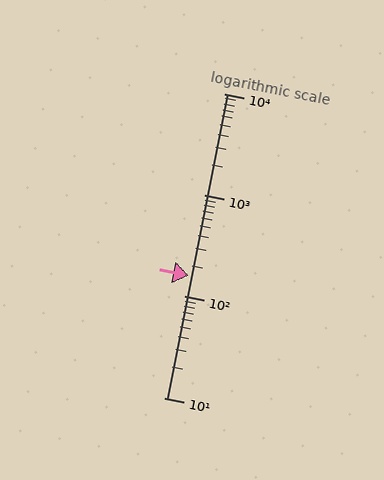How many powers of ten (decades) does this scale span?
The scale spans 3 decades, from 10 to 10000.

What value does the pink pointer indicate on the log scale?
The pointer indicates approximately 160.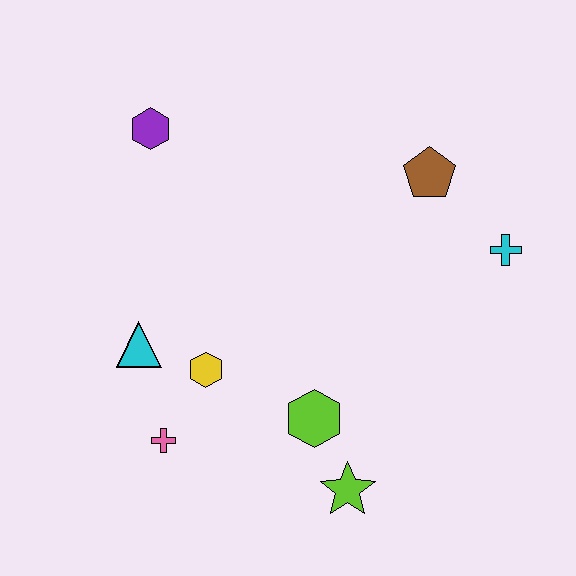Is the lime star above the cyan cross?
No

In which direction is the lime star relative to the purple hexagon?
The lime star is below the purple hexagon.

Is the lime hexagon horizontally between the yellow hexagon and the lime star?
Yes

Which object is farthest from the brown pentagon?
The pink cross is farthest from the brown pentagon.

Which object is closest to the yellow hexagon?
The cyan triangle is closest to the yellow hexagon.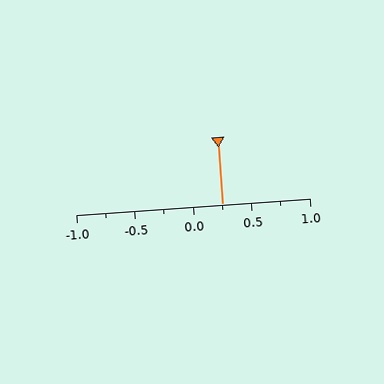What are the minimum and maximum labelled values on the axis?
The axis runs from -1.0 to 1.0.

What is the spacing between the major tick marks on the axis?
The major ticks are spaced 0.5 apart.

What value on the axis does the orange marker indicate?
The marker indicates approximately 0.25.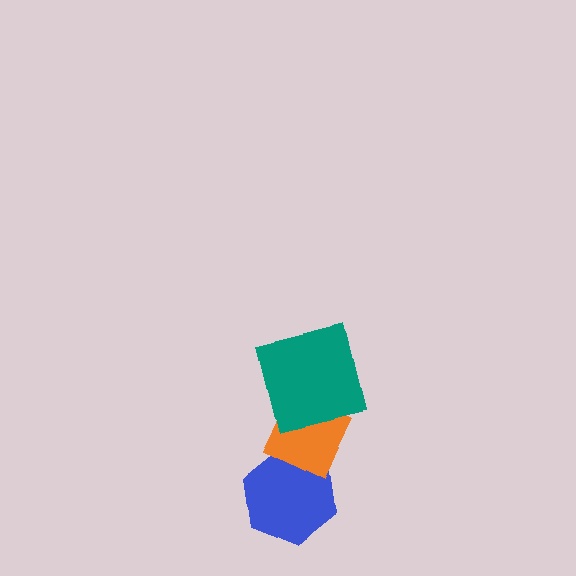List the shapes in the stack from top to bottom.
From top to bottom: the teal square, the orange diamond, the blue hexagon.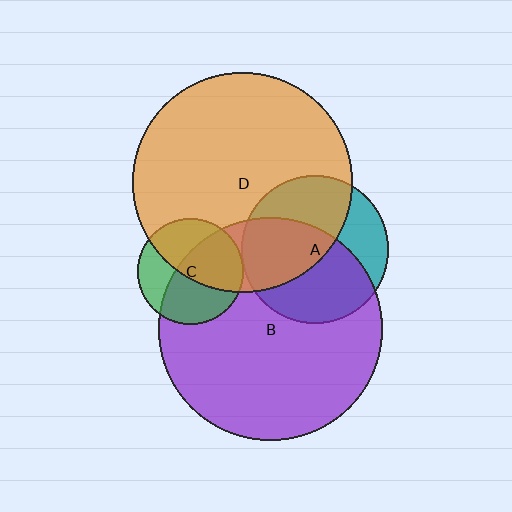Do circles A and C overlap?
Yes.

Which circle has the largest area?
Circle B (purple).